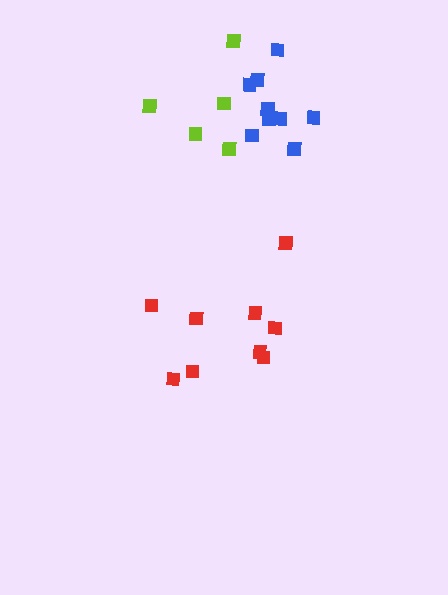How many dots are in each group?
Group 1: 9 dots, Group 2: 9 dots, Group 3: 5 dots (23 total).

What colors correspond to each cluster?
The clusters are colored: blue, red, lime.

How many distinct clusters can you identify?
There are 3 distinct clusters.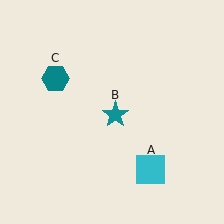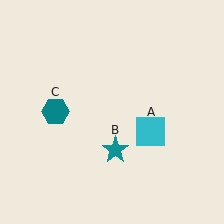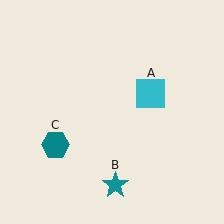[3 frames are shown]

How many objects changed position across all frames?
3 objects changed position: cyan square (object A), teal star (object B), teal hexagon (object C).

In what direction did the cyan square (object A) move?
The cyan square (object A) moved up.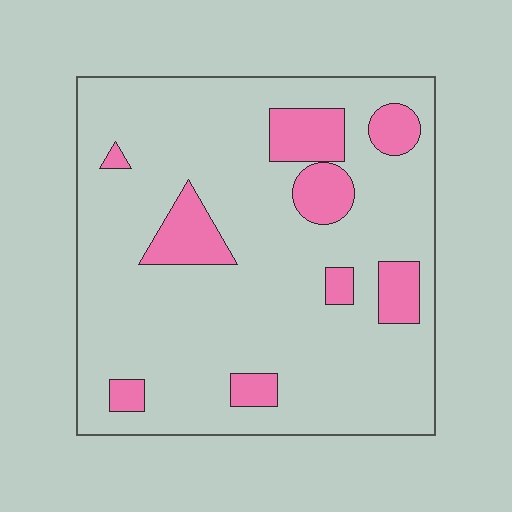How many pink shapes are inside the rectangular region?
9.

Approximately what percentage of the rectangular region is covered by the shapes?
Approximately 15%.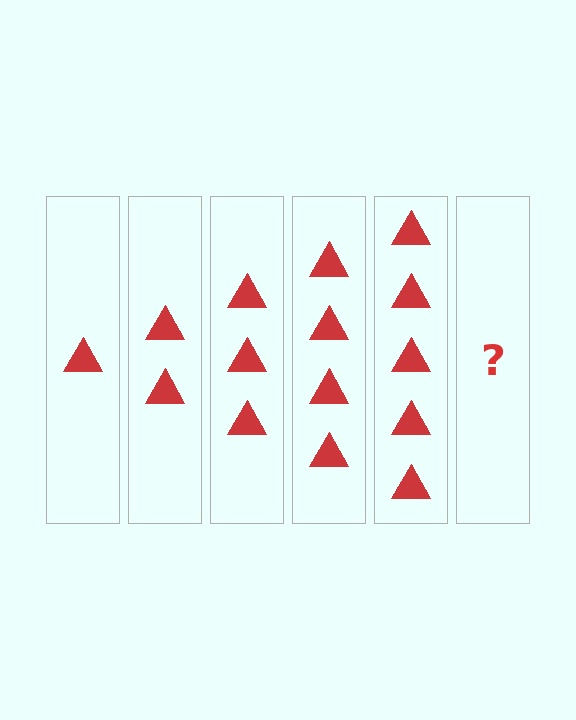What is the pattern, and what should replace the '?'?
The pattern is that each step adds one more triangle. The '?' should be 6 triangles.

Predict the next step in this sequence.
The next step is 6 triangles.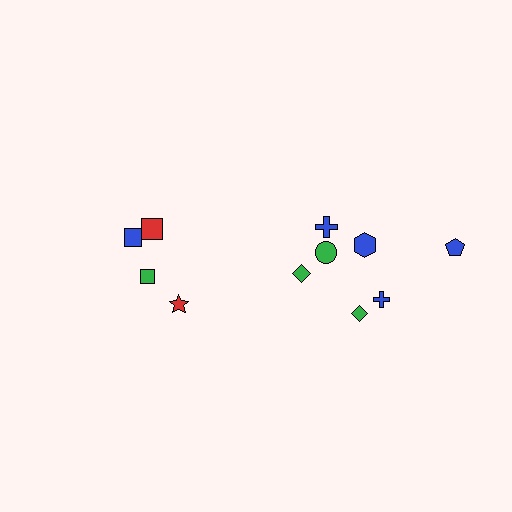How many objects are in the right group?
There are 7 objects.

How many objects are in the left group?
There are 4 objects.